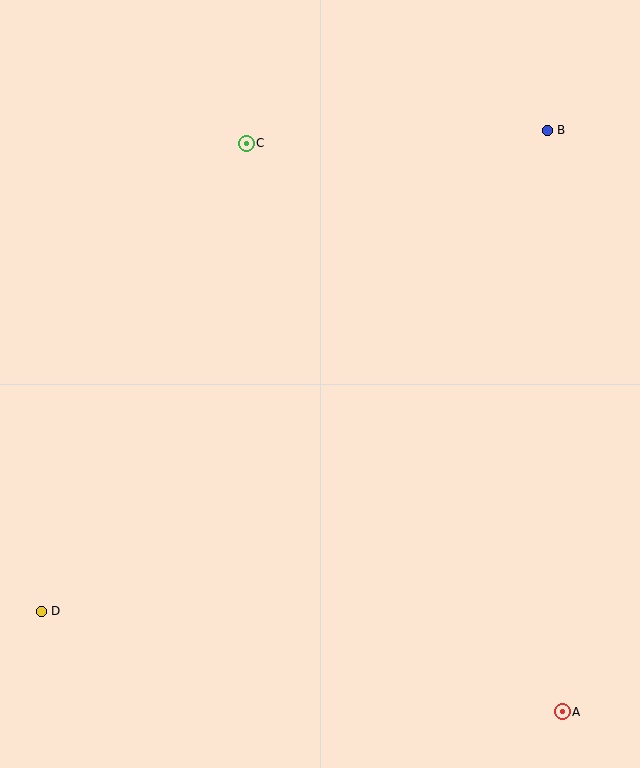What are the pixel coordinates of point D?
Point D is at (41, 611).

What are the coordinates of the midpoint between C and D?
The midpoint between C and D is at (144, 377).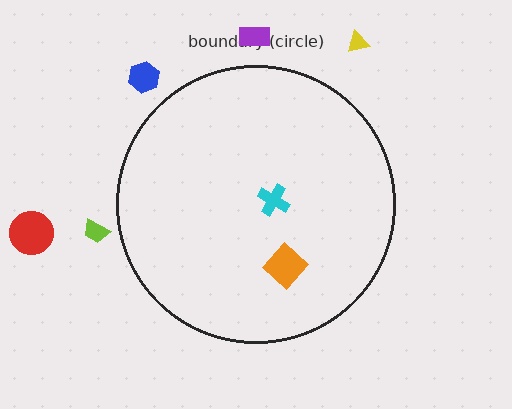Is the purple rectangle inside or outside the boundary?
Outside.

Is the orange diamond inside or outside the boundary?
Inside.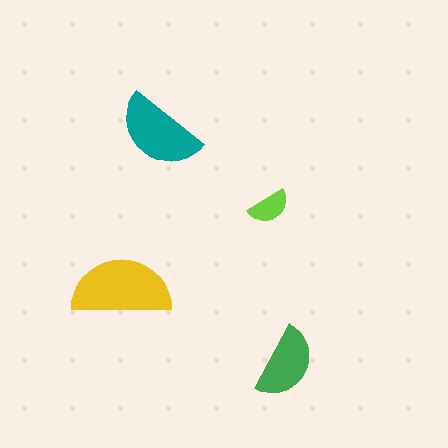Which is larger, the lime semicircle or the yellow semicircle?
The yellow one.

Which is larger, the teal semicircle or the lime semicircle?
The teal one.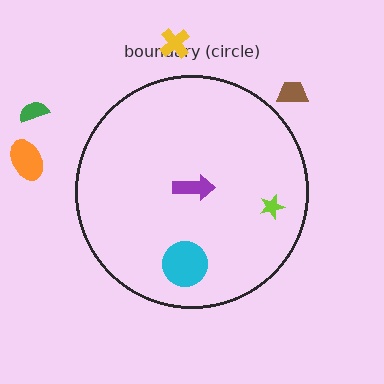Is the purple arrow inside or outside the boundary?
Inside.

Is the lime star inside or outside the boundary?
Inside.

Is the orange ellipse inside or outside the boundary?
Outside.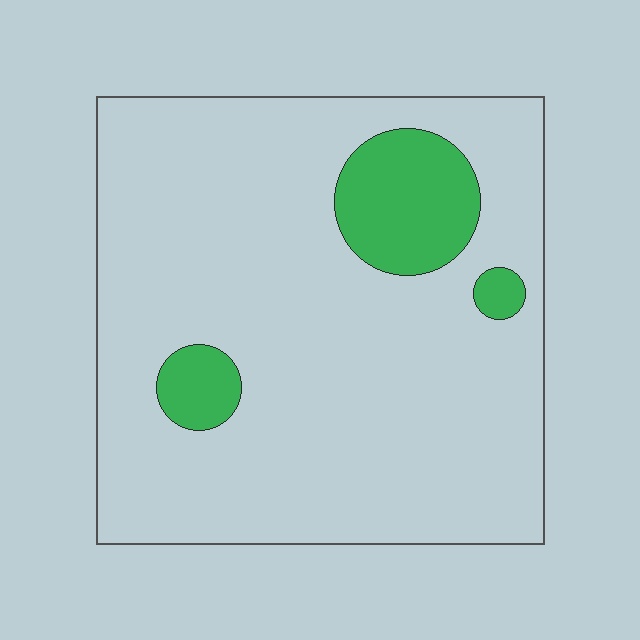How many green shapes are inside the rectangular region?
3.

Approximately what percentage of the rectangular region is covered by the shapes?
Approximately 10%.